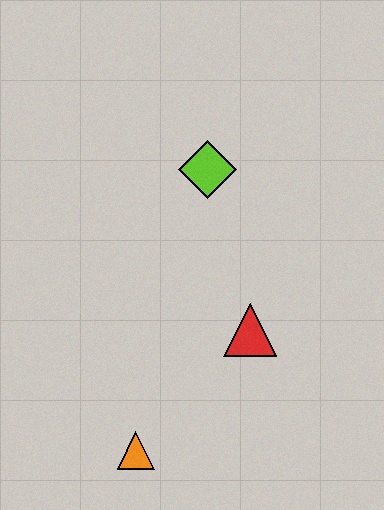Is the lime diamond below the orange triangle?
No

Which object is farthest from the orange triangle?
The lime diamond is farthest from the orange triangle.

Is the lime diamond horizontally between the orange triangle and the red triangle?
Yes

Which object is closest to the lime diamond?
The red triangle is closest to the lime diamond.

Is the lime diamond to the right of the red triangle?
No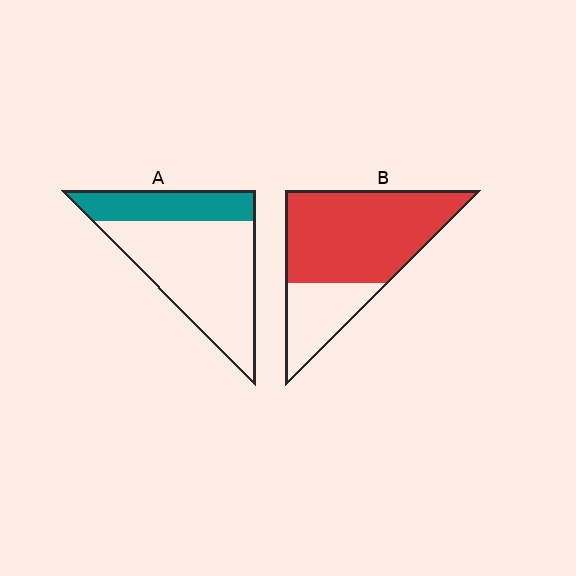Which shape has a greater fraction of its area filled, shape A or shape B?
Shape B.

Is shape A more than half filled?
No.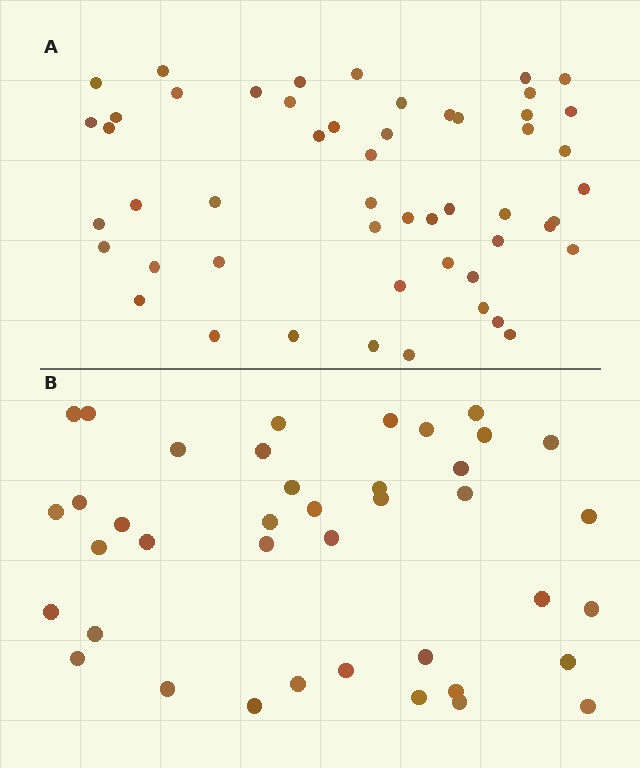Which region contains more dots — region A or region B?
Region A (the top region) has more dots.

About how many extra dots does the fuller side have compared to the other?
Region A has roughly 12 or so more dots than region B.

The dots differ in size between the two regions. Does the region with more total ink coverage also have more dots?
No. Region B has more total ink coverage because its dots are larger, but region A actually contains more individual dots. Total area can be misleading — the number of items is what matters here.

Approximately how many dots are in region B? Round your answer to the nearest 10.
About 40 dots.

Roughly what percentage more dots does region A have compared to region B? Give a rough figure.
About 30% more.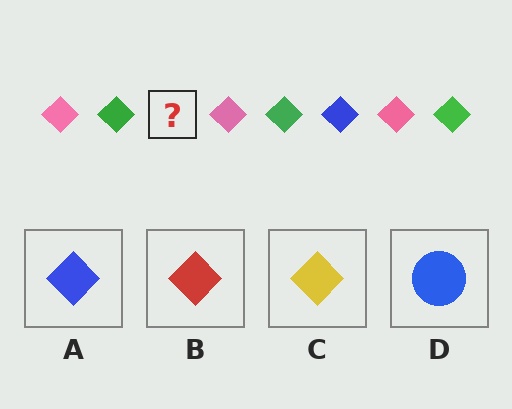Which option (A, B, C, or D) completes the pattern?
A.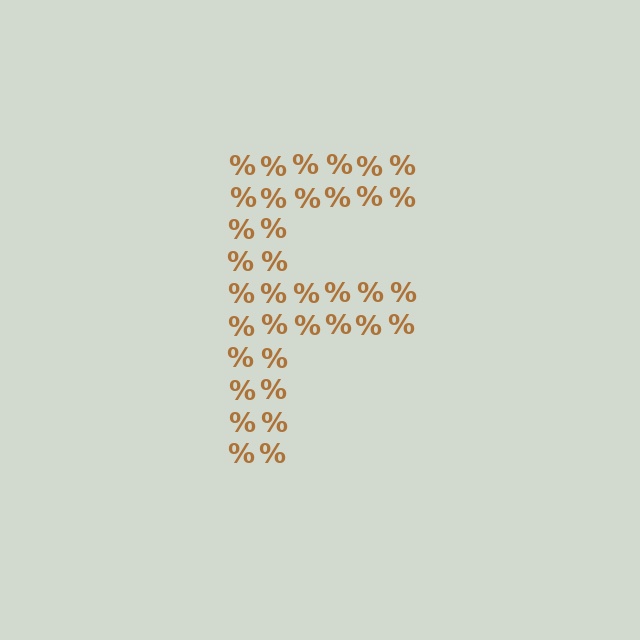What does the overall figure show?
The overall figure shows the letter F.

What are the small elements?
The small elements are percent signs.